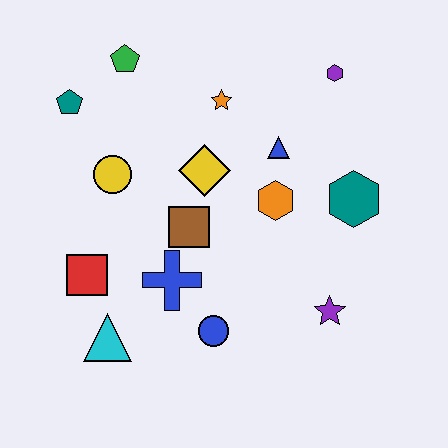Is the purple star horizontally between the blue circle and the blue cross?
No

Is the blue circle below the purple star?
Yes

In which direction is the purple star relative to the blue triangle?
The purple star is below the blue triangle.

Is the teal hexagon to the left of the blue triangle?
No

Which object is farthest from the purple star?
The teal pentagon is farthest from the purple star.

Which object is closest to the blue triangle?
The orange hexagon is closest to the blue triangle.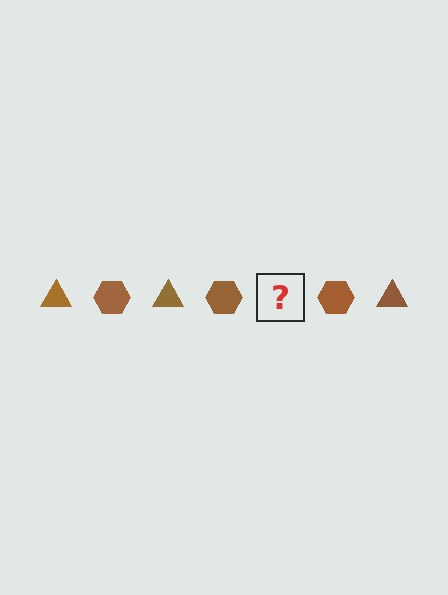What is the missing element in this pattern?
The missing element is a brown triangle.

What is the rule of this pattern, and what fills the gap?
The rule is that the pattern cycles through triangle, hexagon shapes in brown. The gap should be filled with a brown triangle.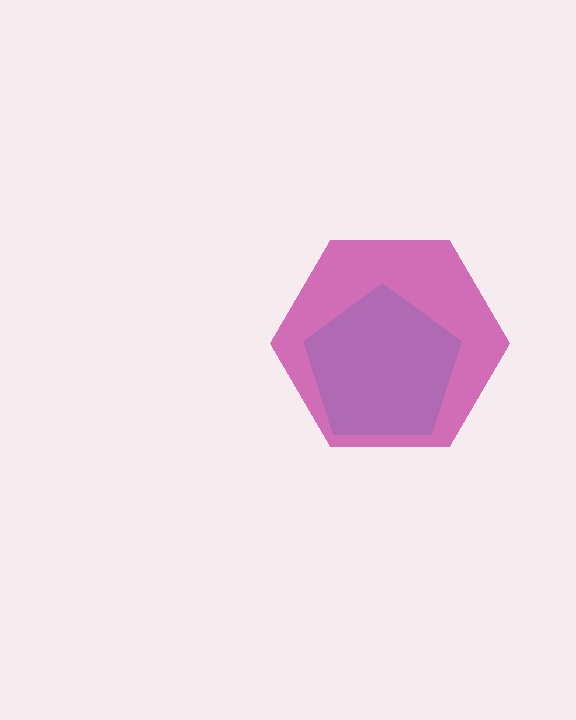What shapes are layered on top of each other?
The layered shapes are: a cyan pentagon, a magenta hexagon.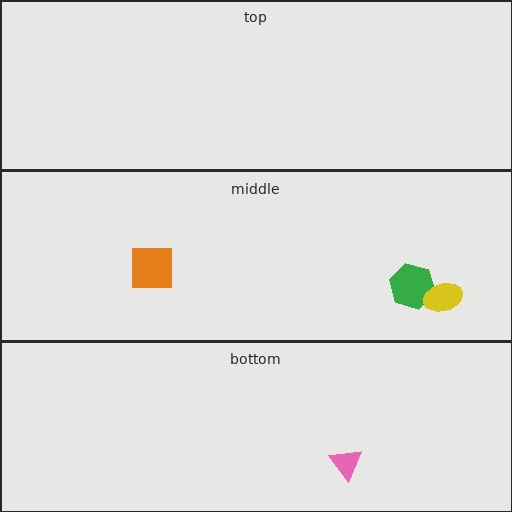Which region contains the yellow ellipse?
The middle region.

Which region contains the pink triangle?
The bottom region.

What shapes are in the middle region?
The green hexagon, the yellow ellipse, the orange square.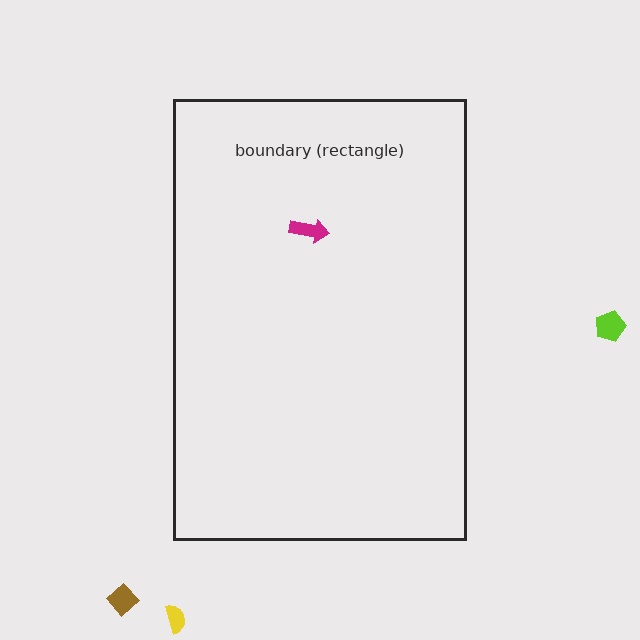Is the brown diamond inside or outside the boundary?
Outside.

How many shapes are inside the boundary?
1 inside, 3 outside.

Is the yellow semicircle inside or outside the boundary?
Outside.